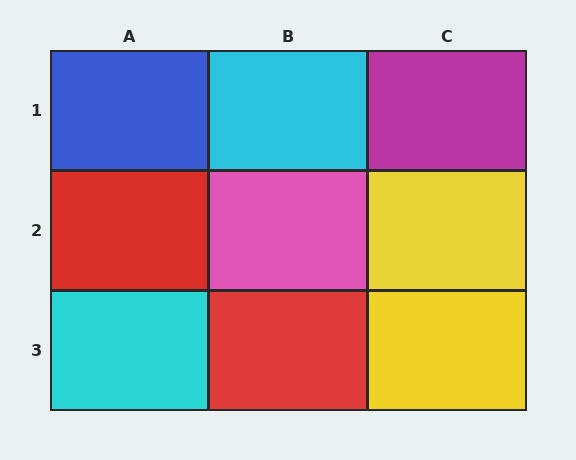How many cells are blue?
1 cell is blue.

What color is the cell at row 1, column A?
Blue.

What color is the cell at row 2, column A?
Red.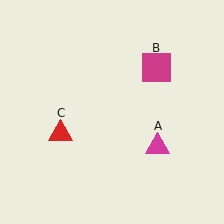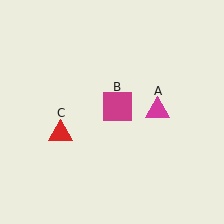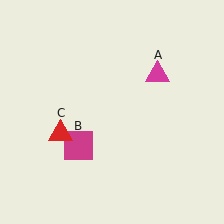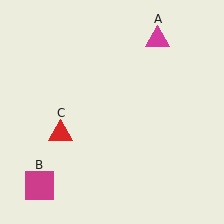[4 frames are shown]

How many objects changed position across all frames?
2 objects changed position: magenta triangle (object A), magenta square (object B).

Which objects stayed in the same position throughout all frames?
Red triangle (object C) remained stationary.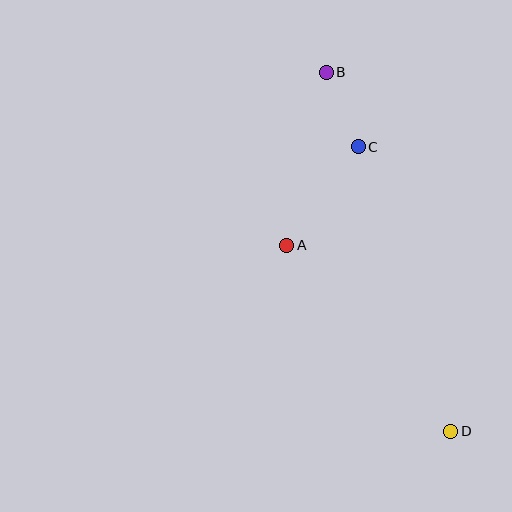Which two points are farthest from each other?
Points B and D are farthest from each other.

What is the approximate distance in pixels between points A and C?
The distance between A and C is approximately 122 pixels.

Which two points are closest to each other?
Points B and C are closest to each other.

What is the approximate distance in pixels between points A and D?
The distance between A and D is approximately 248 pixels.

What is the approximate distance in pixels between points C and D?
The distance between C and D is approximately 299 pixels.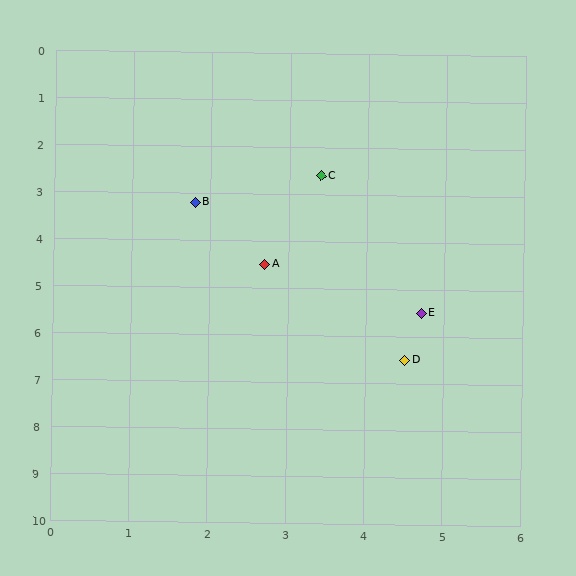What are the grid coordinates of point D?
Point D is at approximately (4.5, 6.5).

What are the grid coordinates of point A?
Point A is at approximately (2.7, 4.5).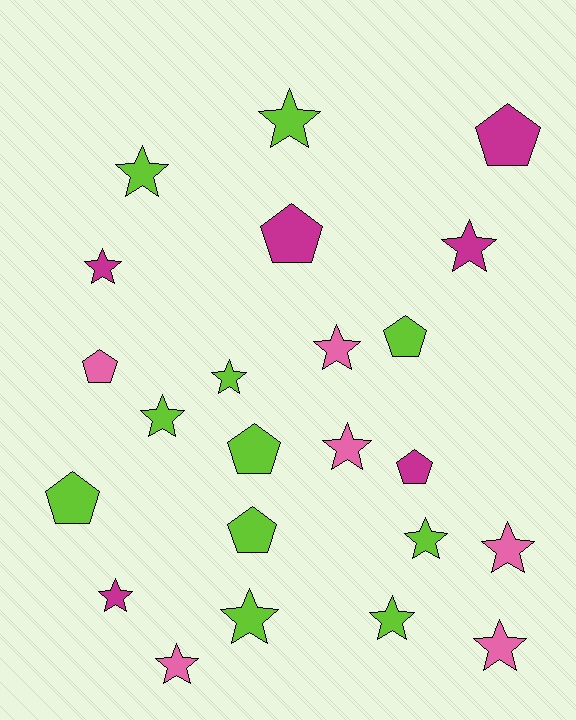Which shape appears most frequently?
Star, with 15 objects.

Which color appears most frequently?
Lime, with 11 objects.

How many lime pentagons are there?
There are 4 lime pentagons.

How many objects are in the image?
There are 23 objects.